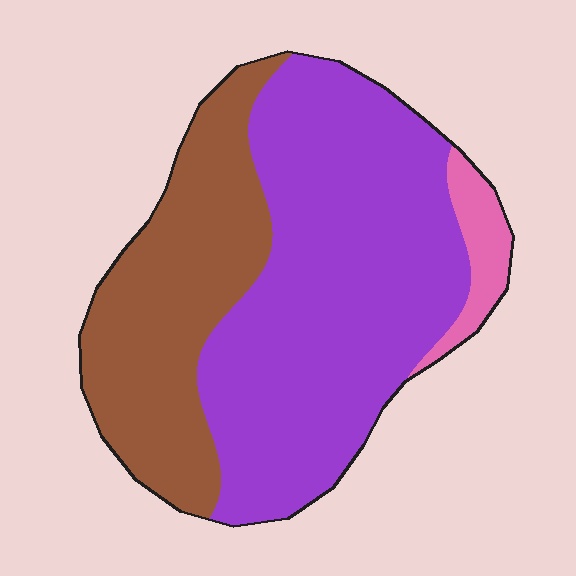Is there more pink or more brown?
Brown.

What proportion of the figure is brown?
Brown takes up about one third (1/3) of the figure.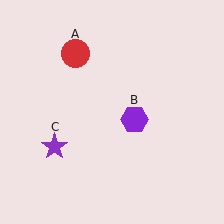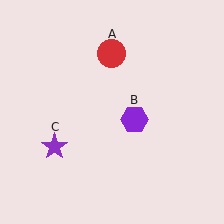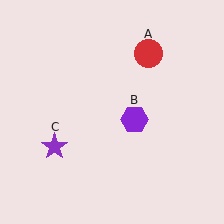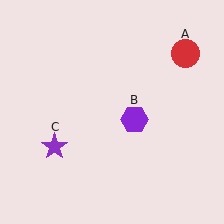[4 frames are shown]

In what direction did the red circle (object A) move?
The red circle (object A) moved right.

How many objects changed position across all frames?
1 object changed position: red circle (object A).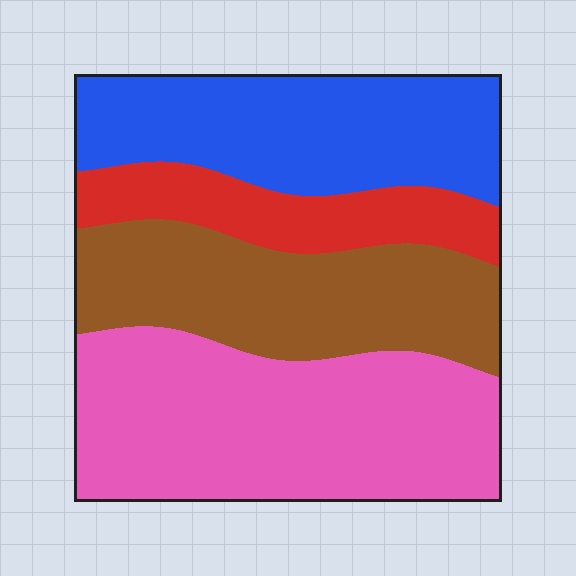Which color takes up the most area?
Pink, at roughly 35%.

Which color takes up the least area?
Red, at roughly 15%.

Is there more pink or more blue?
Pink.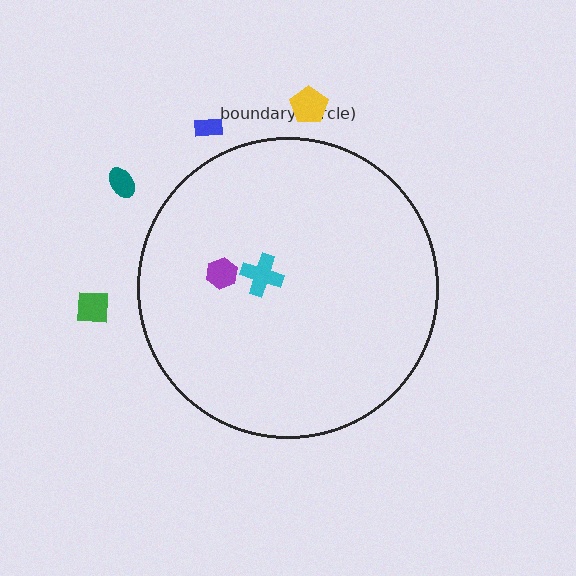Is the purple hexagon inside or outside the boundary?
Inside.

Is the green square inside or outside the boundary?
Outside.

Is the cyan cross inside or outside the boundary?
Inside.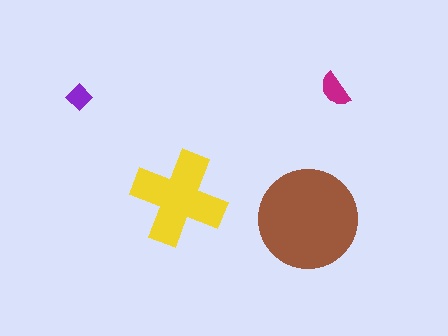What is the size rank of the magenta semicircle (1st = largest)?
3rd.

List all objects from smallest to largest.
The purple diamond, the magenta semicircle, the yellow cross, the brown circle.